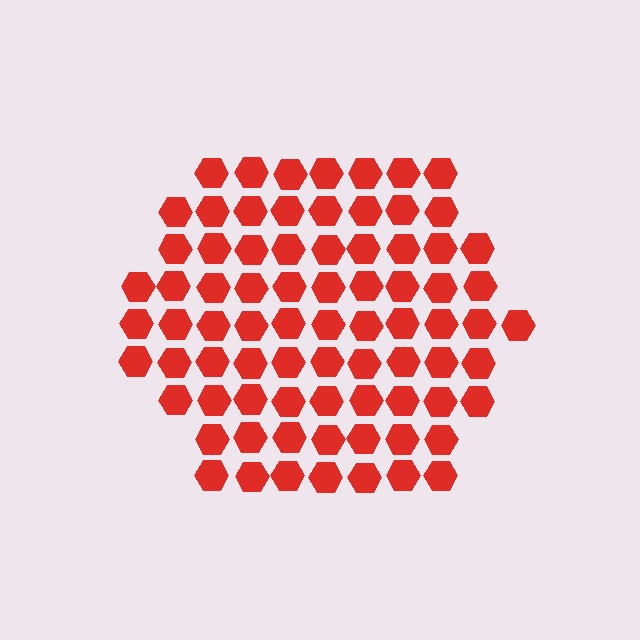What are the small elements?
The small elements are hexagons.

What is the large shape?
The large shape is a hexagon.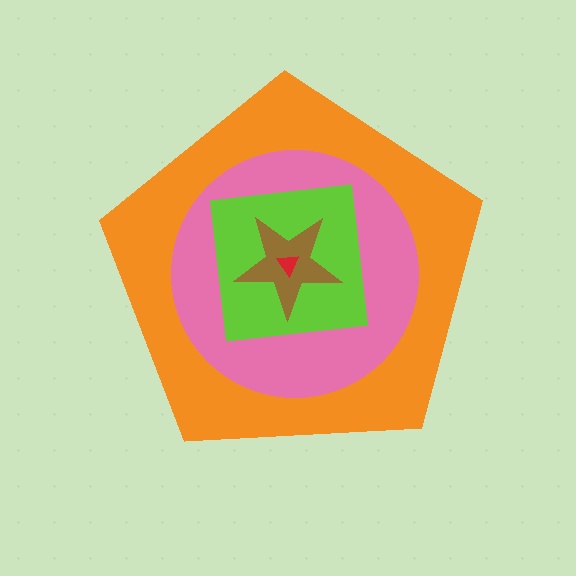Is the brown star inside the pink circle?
Yes.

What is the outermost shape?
The orange pentagon.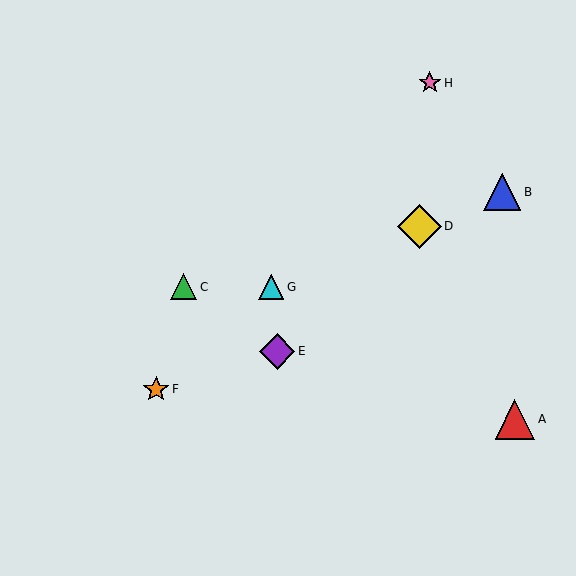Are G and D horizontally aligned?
No, G is at y≈287 and D is at y≈226.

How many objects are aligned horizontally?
2 objects (C, G) are aligned horizontally.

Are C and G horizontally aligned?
Yes, both are at y≈287.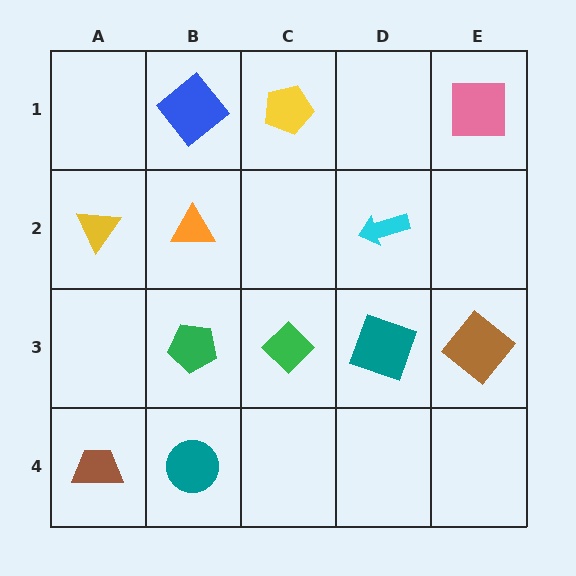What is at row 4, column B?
A teal circle.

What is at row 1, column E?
A pink square.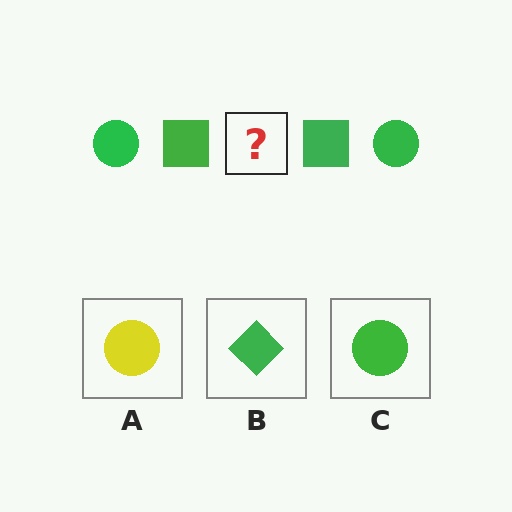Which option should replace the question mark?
Option C.